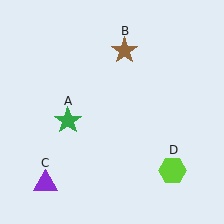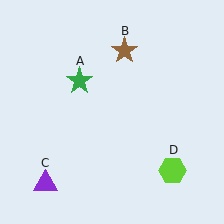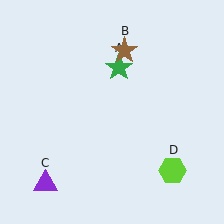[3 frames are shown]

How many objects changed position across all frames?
1 object changed position: green star (object A).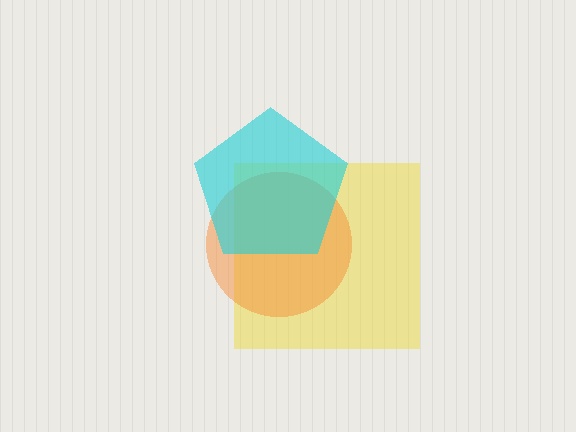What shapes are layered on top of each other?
The layered shapes are: a yellow square, an orange circle, a cyan pentagon.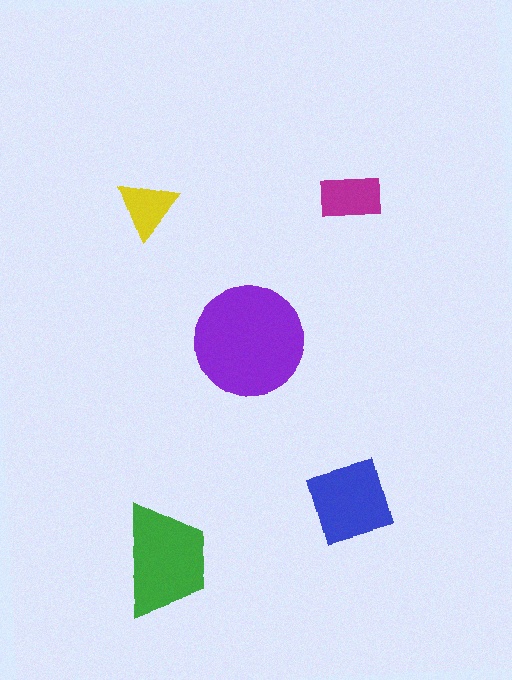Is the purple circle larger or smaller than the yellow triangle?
Larger.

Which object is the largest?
The purple circle.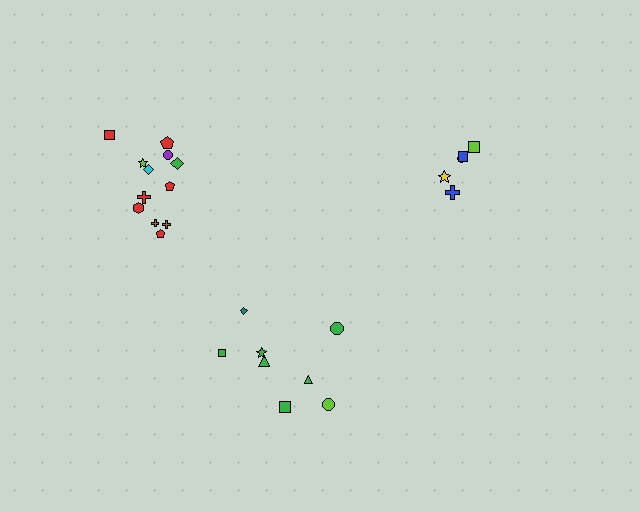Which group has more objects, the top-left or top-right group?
The top-left group.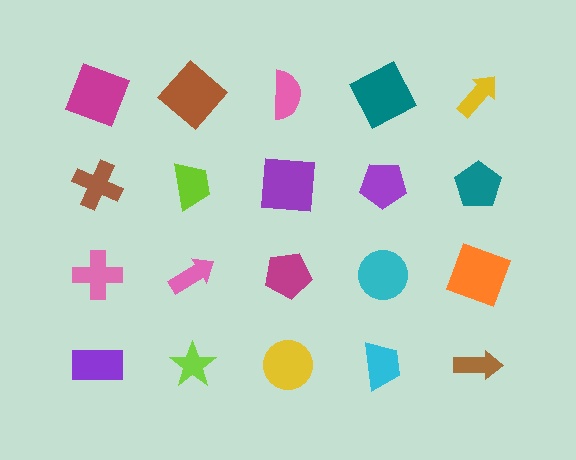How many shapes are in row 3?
5 shapes.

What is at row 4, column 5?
A brown arrow.